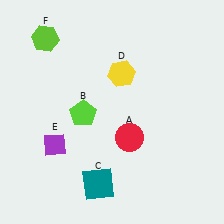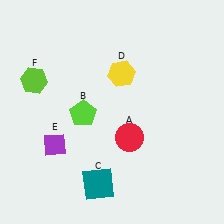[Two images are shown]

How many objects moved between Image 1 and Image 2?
1 object moved between the two images.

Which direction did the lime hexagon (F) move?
The lime hexagon (F) moved down.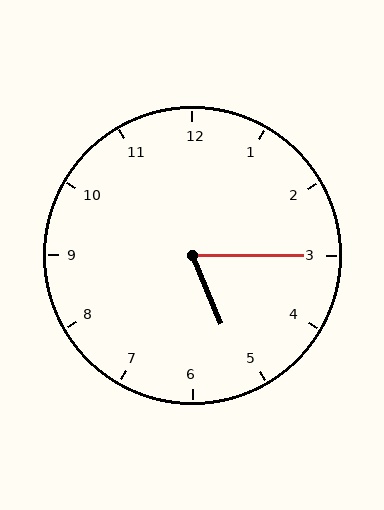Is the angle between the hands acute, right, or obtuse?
It is acute.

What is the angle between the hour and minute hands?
Approximately 68 degrees.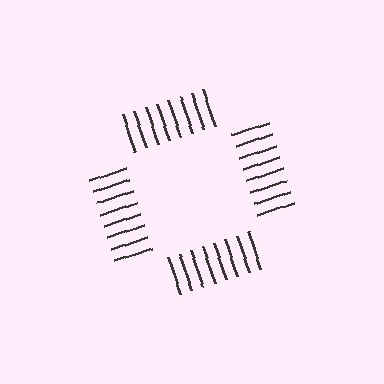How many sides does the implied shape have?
4 sides — the line-ends trace a square.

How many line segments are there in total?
32 — 8 along each of the 4 edges.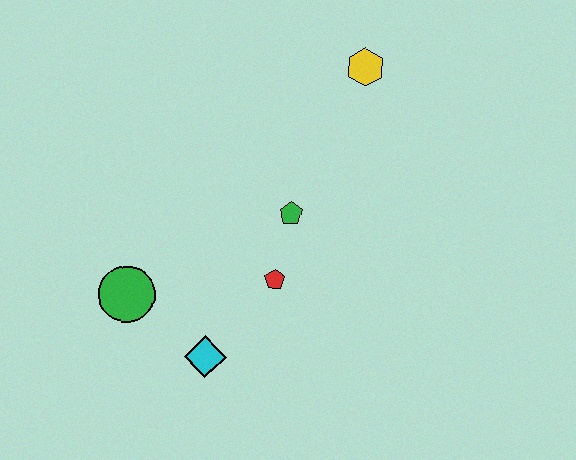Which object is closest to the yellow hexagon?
The green pentagon is closest to the yellow hexagon.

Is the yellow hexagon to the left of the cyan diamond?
No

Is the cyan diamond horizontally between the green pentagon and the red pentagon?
No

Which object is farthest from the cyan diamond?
The yellow hexagon is farthest from the cyan diamond.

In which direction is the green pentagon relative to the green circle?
The green pentagon is to the right of the green circle.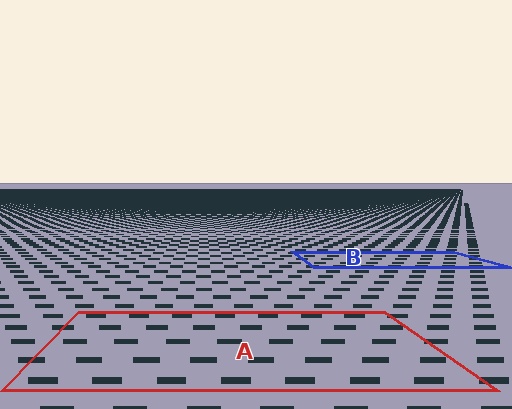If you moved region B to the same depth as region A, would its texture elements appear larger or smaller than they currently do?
They would appear larger. At a closer depth, the same texture elements are projected at a bigger on-screen size.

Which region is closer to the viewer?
Region A is closer. The texture elements there are larger and more spread out.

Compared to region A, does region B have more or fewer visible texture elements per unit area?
Region B has more texture elements per unit area — they are packed more densely because it is farther away.